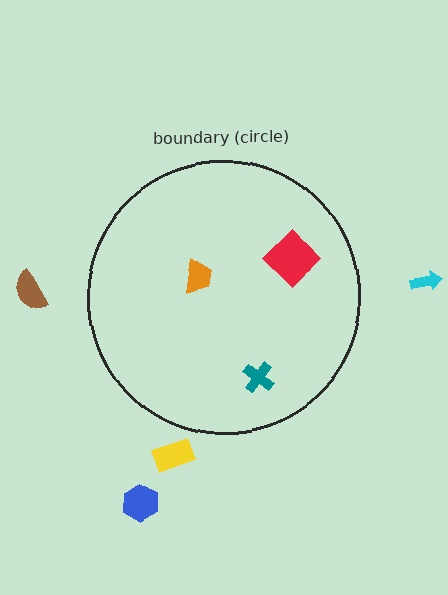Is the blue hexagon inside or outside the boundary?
Outside.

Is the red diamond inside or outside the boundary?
Inside.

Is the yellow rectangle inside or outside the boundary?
Outside.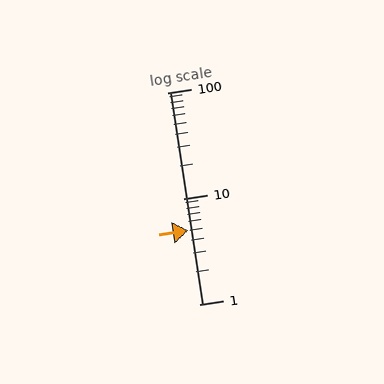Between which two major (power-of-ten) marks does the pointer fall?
The pointer is between 1 and 10.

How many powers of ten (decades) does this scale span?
The scale spans 2 decades, from 1 to 100.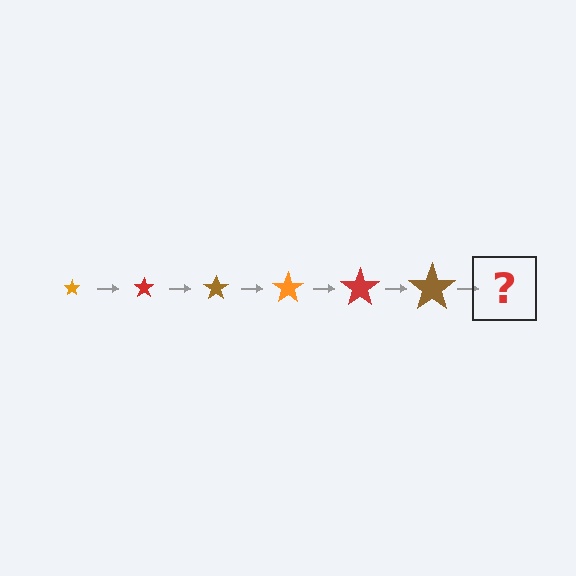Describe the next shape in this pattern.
It should be an orange star, larger than the previous one.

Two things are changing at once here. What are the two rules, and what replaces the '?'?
The two rules are that the star grows larger each step and the color cycles through orange, red, and brown. The '?' should be an orange star, larger than the previous one.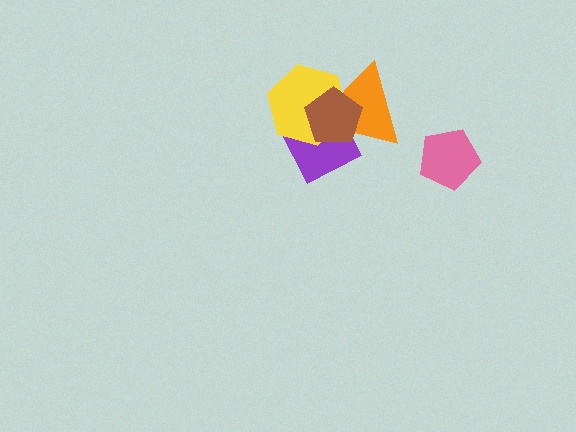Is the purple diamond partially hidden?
Yes, it is partially covered by another shape.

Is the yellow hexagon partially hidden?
Yes, it is partially covered by another shape.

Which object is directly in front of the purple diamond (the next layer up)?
The yellow hexagon is directly in front of the purple diamond.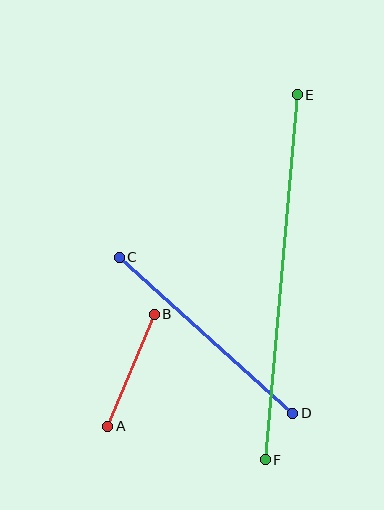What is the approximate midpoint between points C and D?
The midpoint is at approximately (206, 335) pixels.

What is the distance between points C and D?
The distance is approximately 233 pixels.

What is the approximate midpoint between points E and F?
The midpoint is at approximately (281, 277) pixels.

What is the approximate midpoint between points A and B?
The midpoint is at approximately (131, 370) pixels.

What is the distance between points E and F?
The distance is approximately 366 pixels.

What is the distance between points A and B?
The distance is approximately 122 pixels.